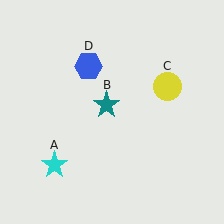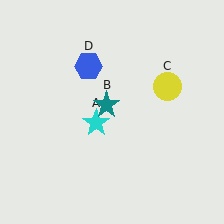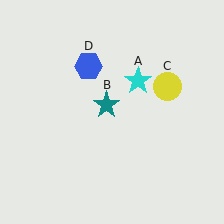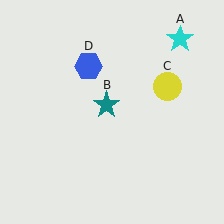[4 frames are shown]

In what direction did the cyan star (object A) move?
The cyan star (object A) moved up and to the right.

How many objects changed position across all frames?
1 object changed position: cyan star (object A).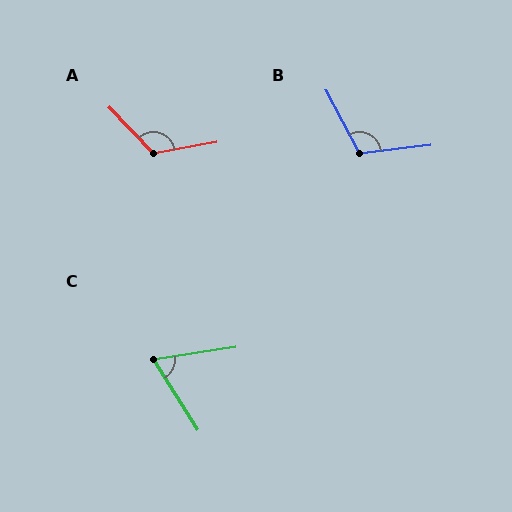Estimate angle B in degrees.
Approximately 110 degrees.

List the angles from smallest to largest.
C (67°), B (110°), A (124°).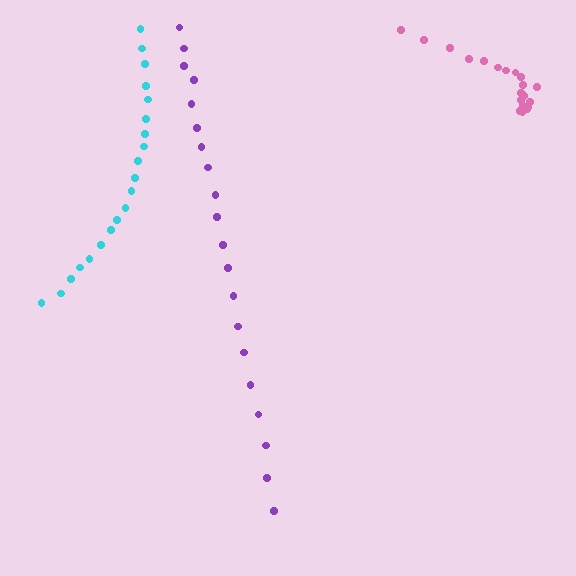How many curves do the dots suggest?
There are 3 distinct paths.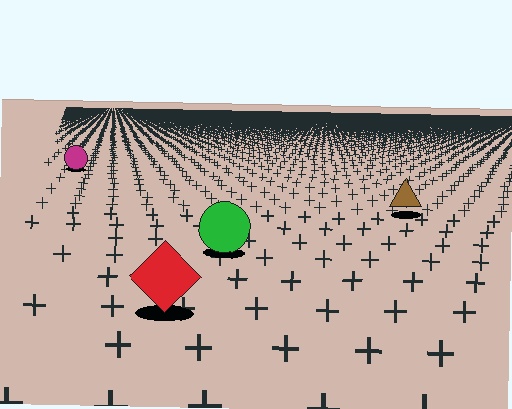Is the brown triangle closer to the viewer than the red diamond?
No. The red diamond is closer — you can tell from the texture gradient: the ground texture is coarser near it.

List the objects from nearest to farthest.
From nearest to farthest: the red diamond, the green circle, the brown triangle, the magenta circle.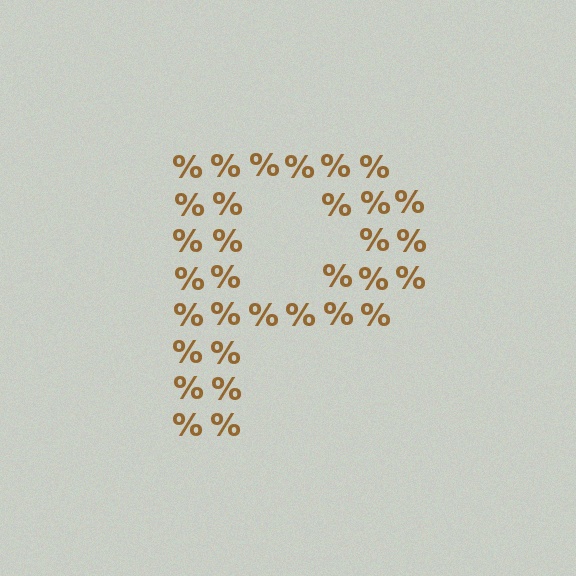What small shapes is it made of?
It is made of small percent signs.